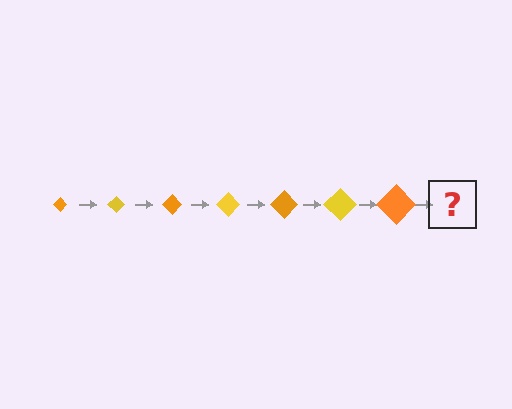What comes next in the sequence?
The next element should be a yellow diamond, larger than the previous one.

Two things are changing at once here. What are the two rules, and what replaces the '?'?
The two rules are that the diamond grows larger each step and the color cycles through orange and yellow. The '?' should be a yellow diamond, larger than the previous one.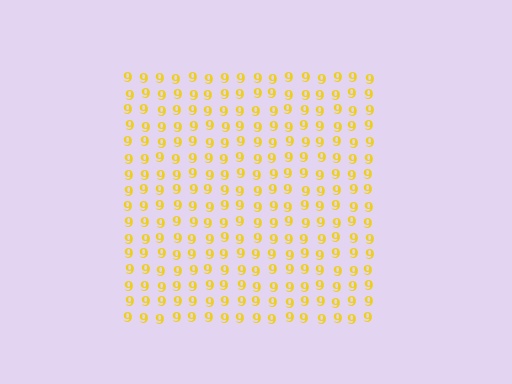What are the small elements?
The small elements are digit 9's.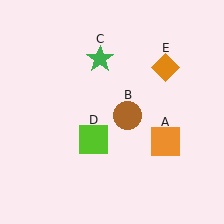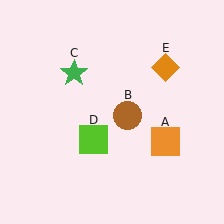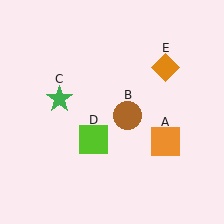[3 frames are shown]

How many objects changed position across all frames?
1 object changed position: green star (object C).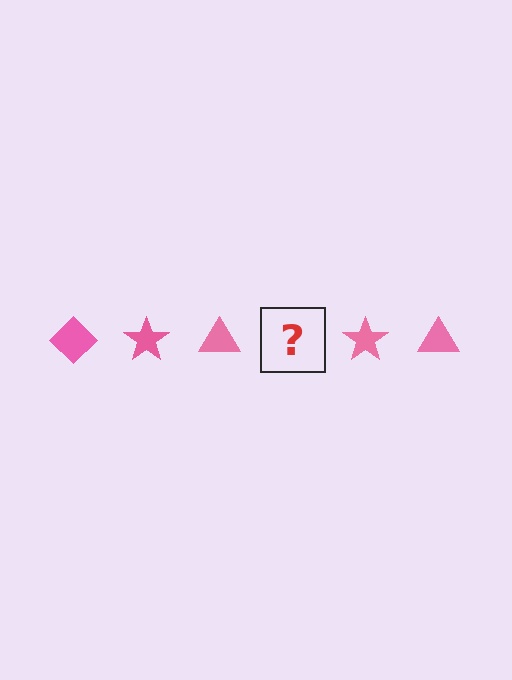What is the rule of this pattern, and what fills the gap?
The rule is that the pattern cycles through diamond, star, triangle shapes in pink. The gap should be filled with a pink diamond.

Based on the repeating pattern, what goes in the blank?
The blank should be a pink diamond.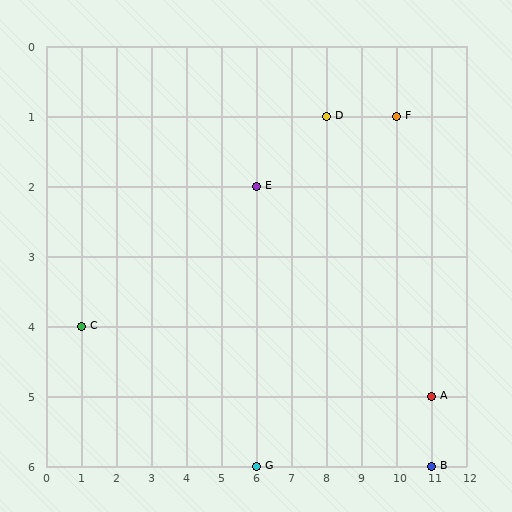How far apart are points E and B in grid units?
Points E and B are 5 columns and 4 rows apart (about 6.4 grid units diagonally).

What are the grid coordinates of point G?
Point G is at grid coordinates (6, 6).